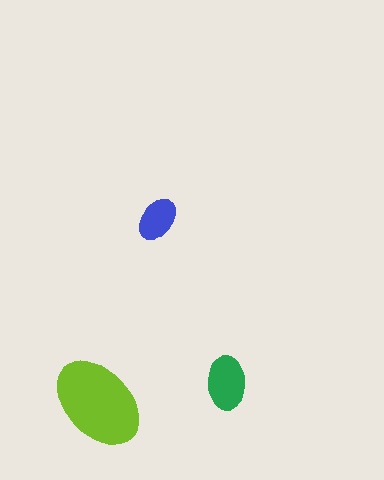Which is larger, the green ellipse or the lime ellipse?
The lime one.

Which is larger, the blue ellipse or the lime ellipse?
The lime one.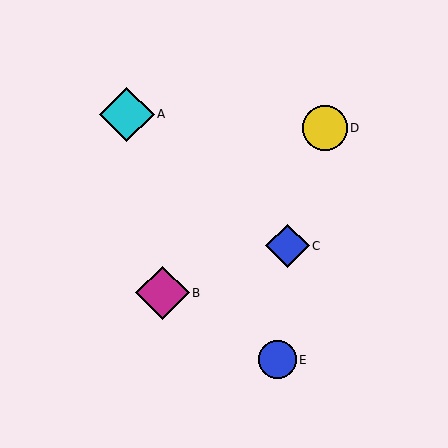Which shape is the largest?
The cyan diamond (labeled A) is the largest.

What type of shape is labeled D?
Shape D is a yellow circle.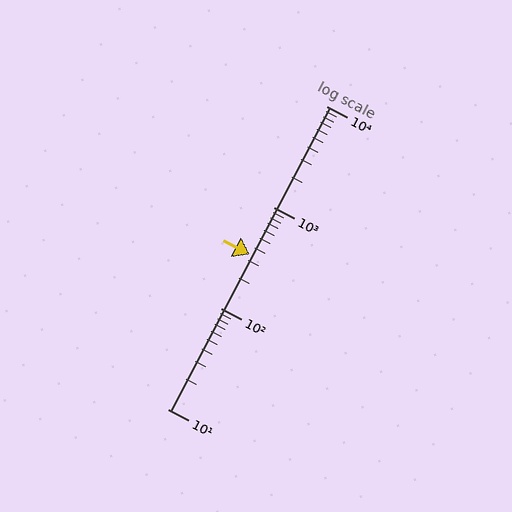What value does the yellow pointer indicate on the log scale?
The pointer indicates approximately 340.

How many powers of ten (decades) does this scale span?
The scale spans 3 decades, from 10 to 10000.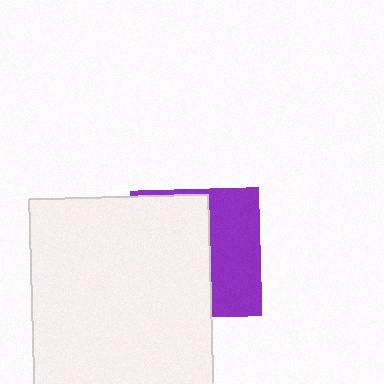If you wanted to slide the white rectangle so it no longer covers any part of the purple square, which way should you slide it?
Slide it left — that is the most direct way to separate the two shapes.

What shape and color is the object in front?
The object in front is a white rectangle.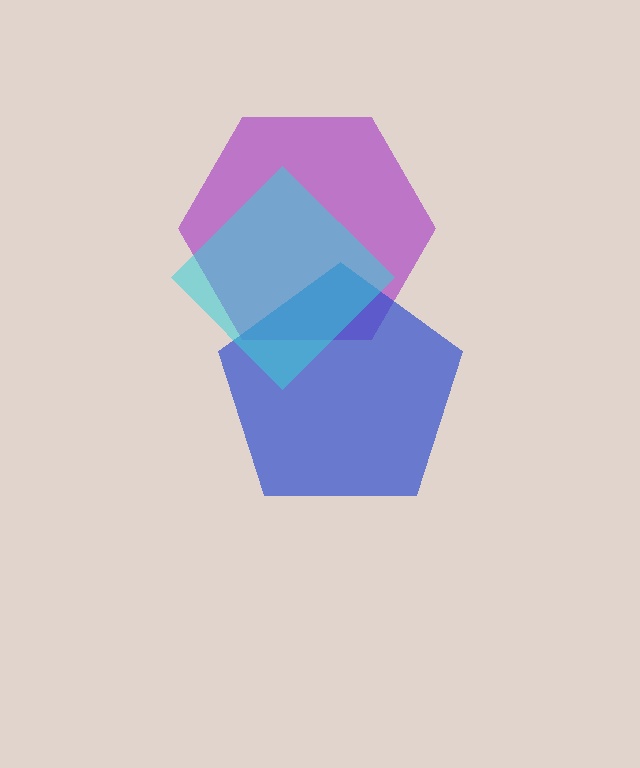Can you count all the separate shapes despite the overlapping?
Yes, there are 3 separate shapes.